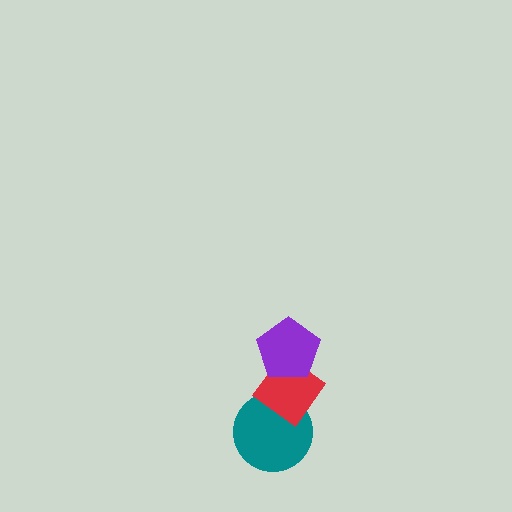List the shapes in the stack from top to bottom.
From top to bottom: the purple pentagon, the red diamond, the teal circle.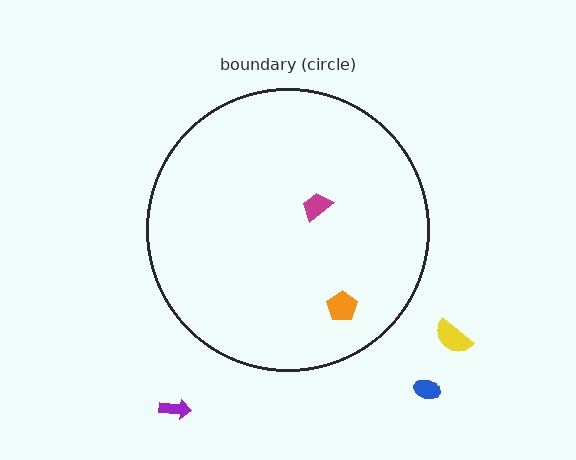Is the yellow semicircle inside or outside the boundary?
Outside.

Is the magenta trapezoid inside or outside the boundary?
Inside.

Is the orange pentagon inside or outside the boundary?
Inside.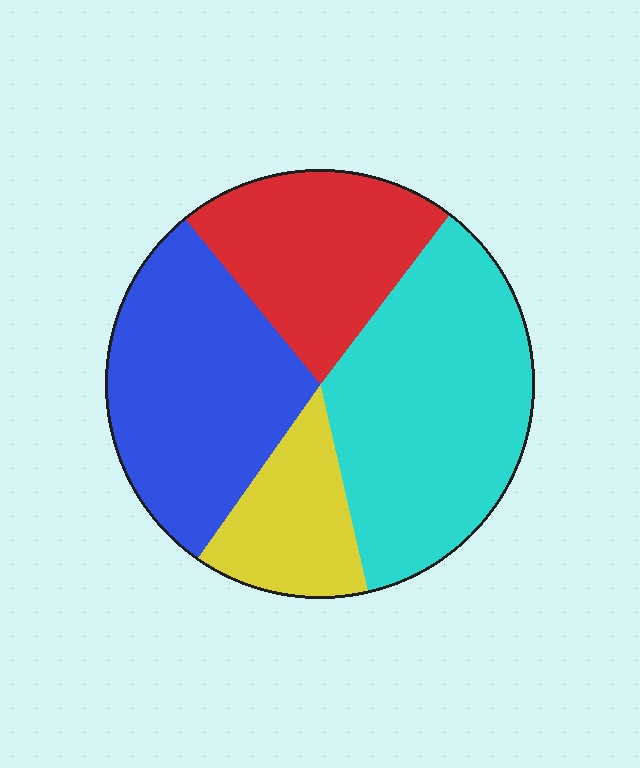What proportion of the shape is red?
Red covers roughly 20% of the shape.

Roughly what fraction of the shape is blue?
Blue takes up between a sixth and a third of the shape.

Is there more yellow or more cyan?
Cyan.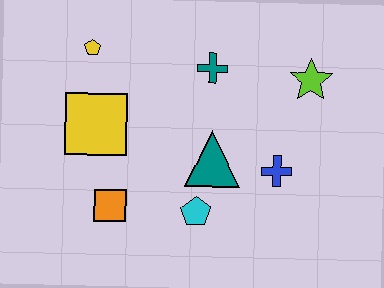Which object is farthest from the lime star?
The orange square is farthest from the lime star.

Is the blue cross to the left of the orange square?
No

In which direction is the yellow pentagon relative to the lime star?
The yellow pentagon is to the left of the lime star.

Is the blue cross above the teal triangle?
No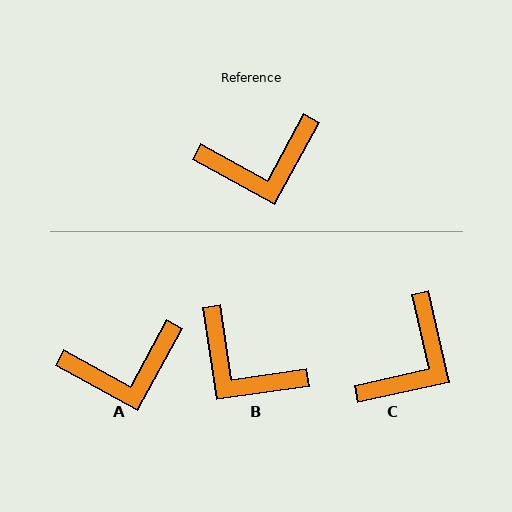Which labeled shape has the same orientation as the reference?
A.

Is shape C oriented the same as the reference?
No, it is off by about 41 degrees.